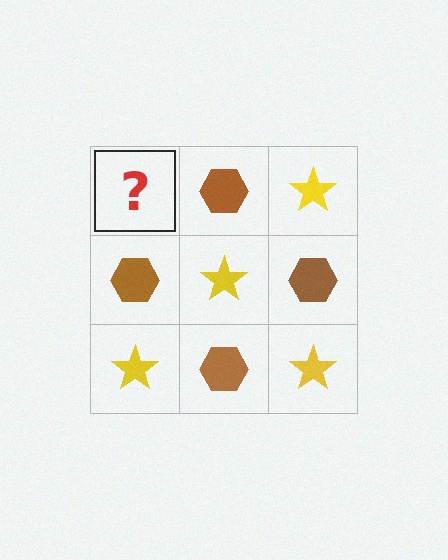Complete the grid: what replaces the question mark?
The question mark should be replaced with a yellow star.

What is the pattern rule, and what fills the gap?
The rule is that it alternates yellow star and brown hexagon in a checkerboard pattern. The gap should be filled with a yellow star.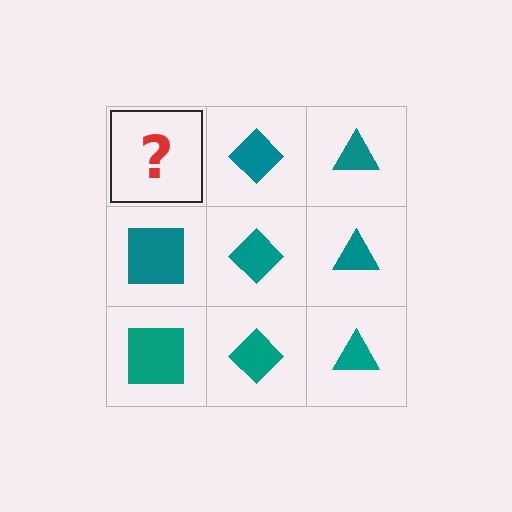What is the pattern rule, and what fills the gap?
The rule is that each column has a consistent shape. The gap should be filled with a teal square.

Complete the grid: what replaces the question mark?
The question mark should be replaced with a teal square.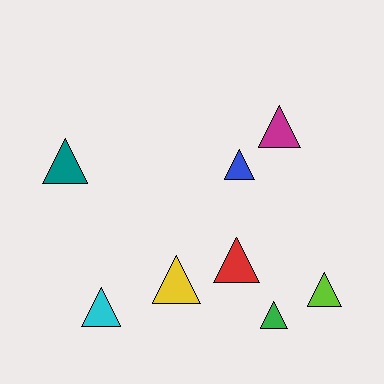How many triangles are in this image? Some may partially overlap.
There are 8 triangles.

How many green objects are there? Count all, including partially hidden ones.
There is 1 green object.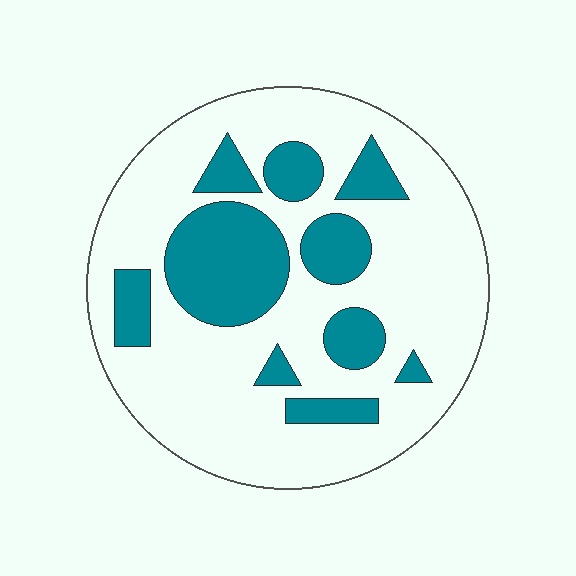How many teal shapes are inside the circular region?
10.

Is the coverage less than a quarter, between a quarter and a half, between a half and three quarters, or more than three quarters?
Between a quarter and a half.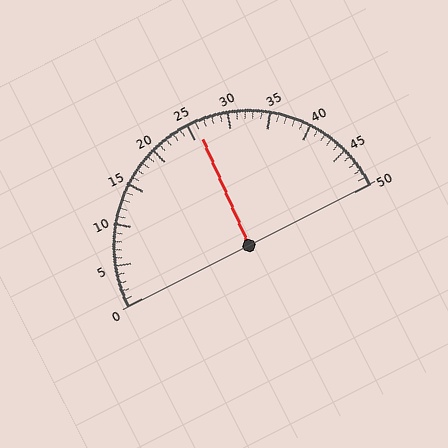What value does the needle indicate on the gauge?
The needle indicates approximately 26.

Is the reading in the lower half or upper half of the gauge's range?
The reading is in the upper half of the range (0 to 50).